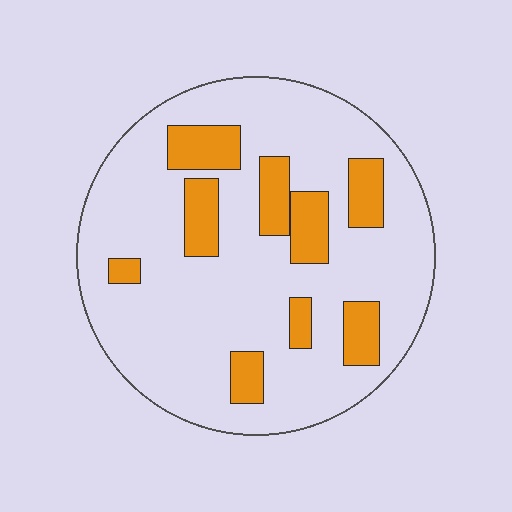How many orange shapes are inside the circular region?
9.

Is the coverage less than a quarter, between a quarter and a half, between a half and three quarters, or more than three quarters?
Less than a quarter.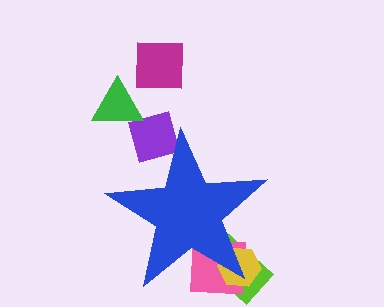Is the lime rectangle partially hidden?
Yes, the lime rectangle is partially hidden behind the blue star.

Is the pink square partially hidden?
Yes, the pink square is partially hidden behind the blue star.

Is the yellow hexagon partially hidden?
Yes, the yellow hexagon is partially hidden behind the blue star.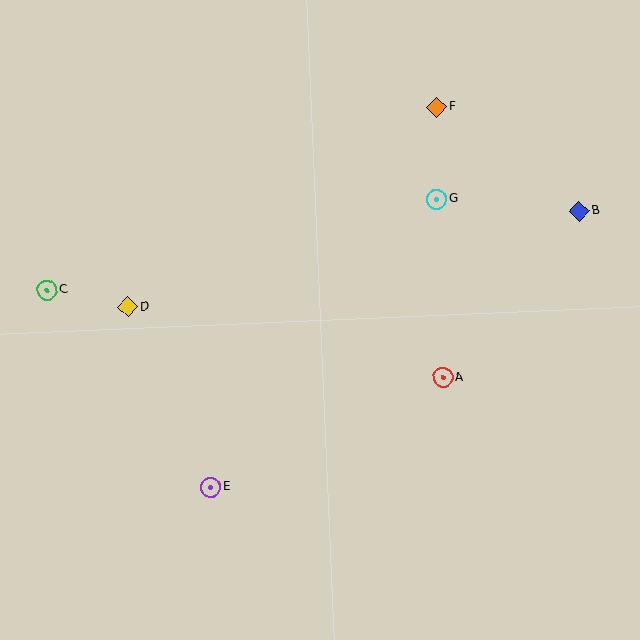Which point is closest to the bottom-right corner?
Point A is closest to the bottom-right corner.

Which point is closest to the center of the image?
Point A at (443, 377) is closest to the center.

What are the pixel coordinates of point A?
Point A is at (443, 377).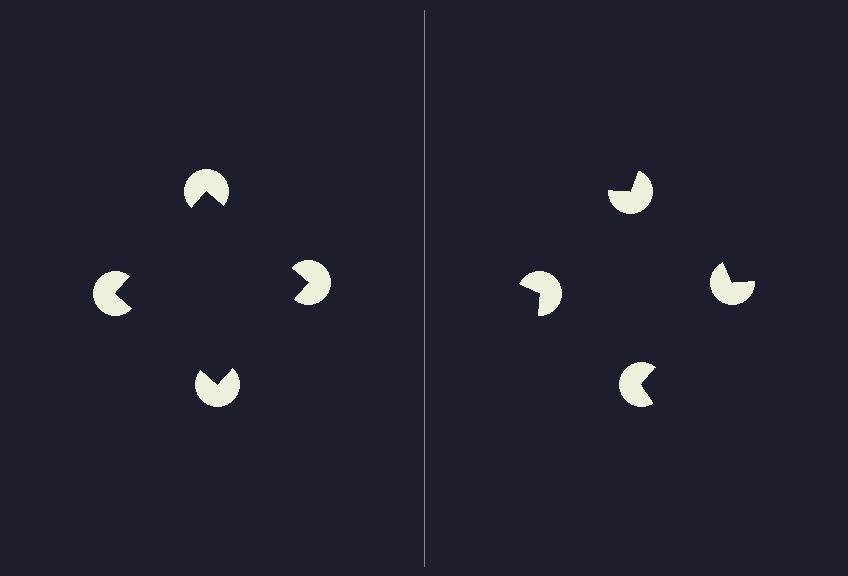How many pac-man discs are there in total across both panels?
8 — 4 on each side.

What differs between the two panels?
The pac-man discs are positioned identically on both sides; only the wedge orientations differ. On the left they align to a square; on the right they are misaligned.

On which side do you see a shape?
An illusory square appears on the left side. On the right side the wedge cuts are rotated, so no coherent shape forms.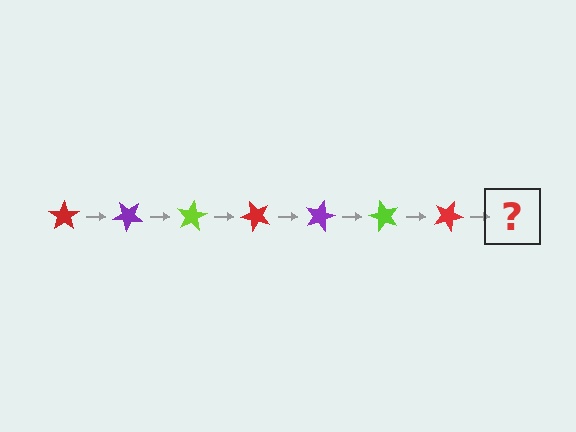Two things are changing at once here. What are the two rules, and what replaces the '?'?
The two rules are that it rotates 40 degrees each step and the color cycles through red, purple, and lime. The '?' should be a purple star, rotated 280 degrees from the start.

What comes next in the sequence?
The next element should be a purple star, rotated 280 degrees from the start.